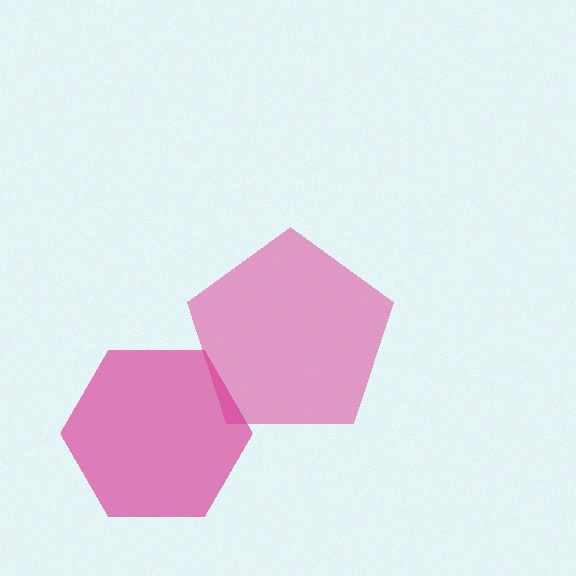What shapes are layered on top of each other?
The layered shapes are: a pink pentagon, a magenta hexagon.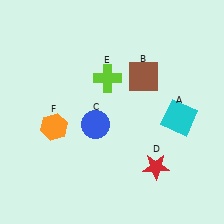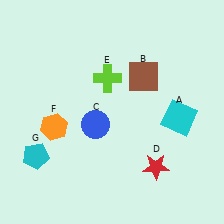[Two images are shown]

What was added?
A cyan pentagon (G) was added in Image 2.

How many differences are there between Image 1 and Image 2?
There is 1 difference between the two images.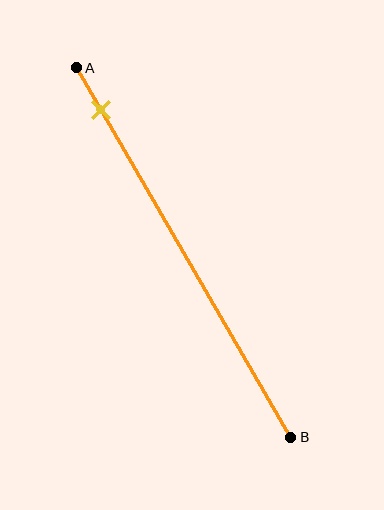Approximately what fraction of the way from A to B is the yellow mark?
The yellow mark is approximately 10% of the way from A to B.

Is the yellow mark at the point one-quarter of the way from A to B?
No, the mark is at about 10% from A, not at the 25% one-quarter point.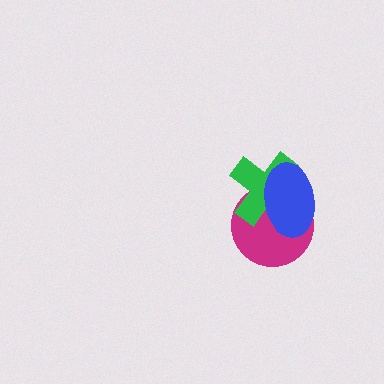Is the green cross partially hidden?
Yes, it is partially covered by another shape.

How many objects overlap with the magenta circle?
2 objects overlap with the magenta circle.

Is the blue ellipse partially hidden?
No, no other shape covers it.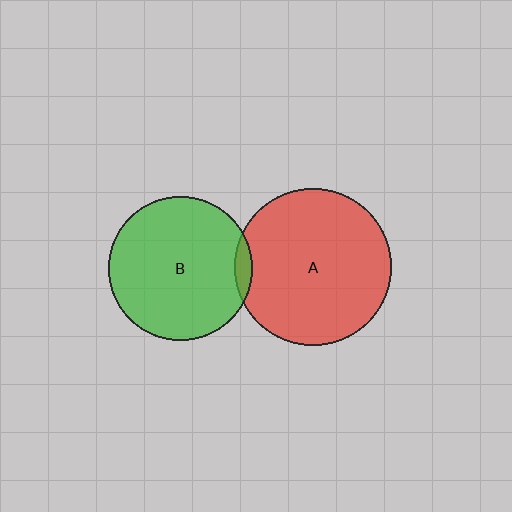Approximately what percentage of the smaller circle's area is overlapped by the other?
Approximately 5%.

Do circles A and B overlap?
Yes.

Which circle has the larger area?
Circle A (red).